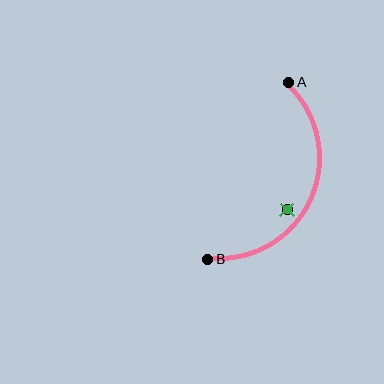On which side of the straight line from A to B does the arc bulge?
The arc bulges to the right of the straight line connecting A and B.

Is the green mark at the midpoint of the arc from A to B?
No — the green mark does not lie on the arc at all. It sits slightly inside the curve.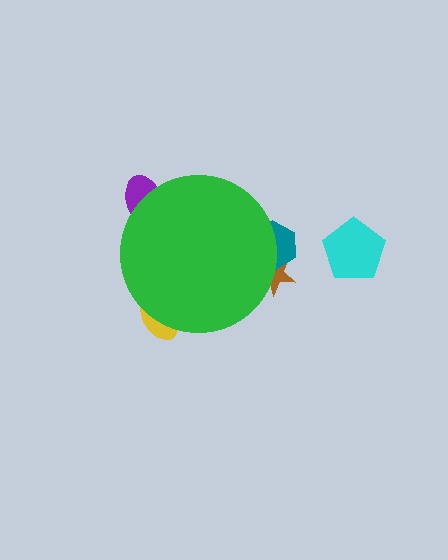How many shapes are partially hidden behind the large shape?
4 shapes are partially hidden.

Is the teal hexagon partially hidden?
Yes, the teal hexagon is partially hidden behind the green circle.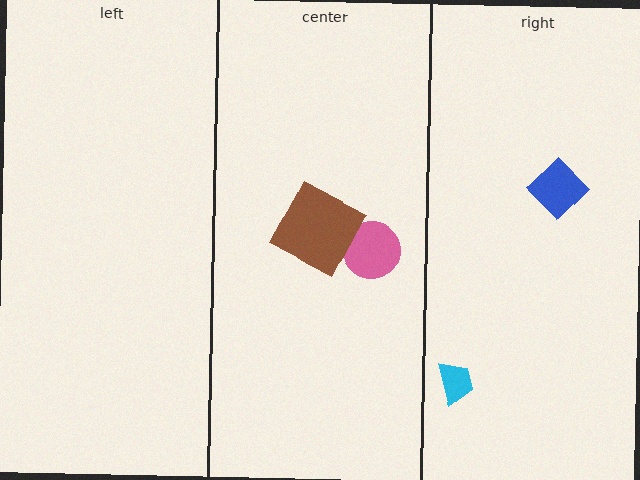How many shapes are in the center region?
2.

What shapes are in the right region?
The cyan trapezoid, the blue diamond.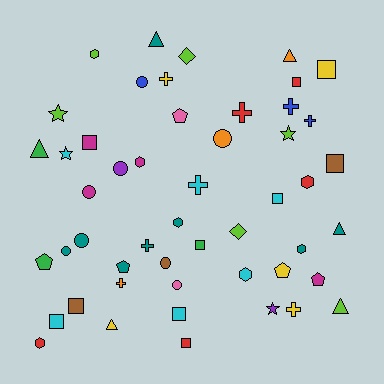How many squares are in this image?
There are 10 squares.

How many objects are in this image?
There are 50 objects.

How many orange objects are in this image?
There are 3 orange objects.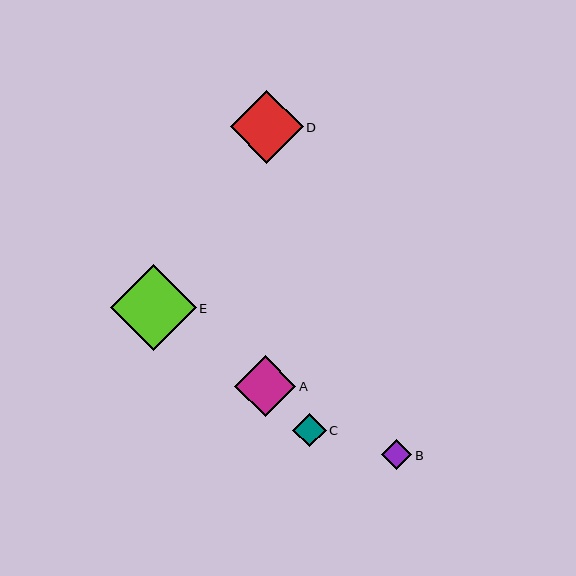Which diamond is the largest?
Diamond E is the largest with a size of approximately 86 pixels.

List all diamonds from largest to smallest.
From largest to smallest: E, D, A, C, B.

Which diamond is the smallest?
Diamond B is the smallest with a size of approximately 30 pixels.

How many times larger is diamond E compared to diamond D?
Diamond E is approximately 1.2 times the size of diamond D.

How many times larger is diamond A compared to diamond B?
Diamond A is approximately 2.0 times the size of diamond B.